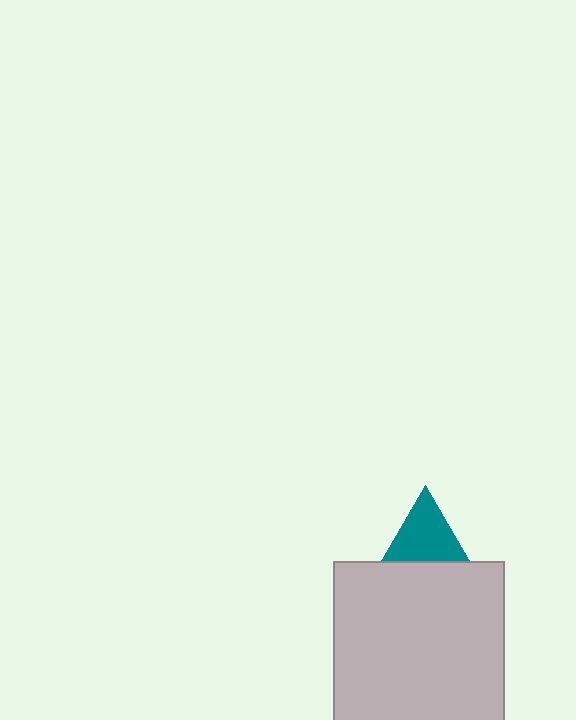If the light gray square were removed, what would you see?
You would see the complete teal triangle.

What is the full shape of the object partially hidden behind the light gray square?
The partially hidden object is a teal triangle.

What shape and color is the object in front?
The object in front is a light gray square.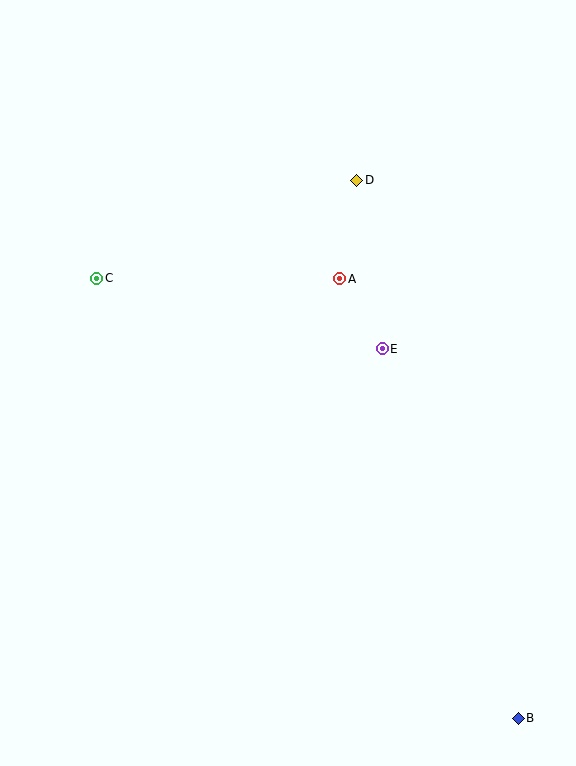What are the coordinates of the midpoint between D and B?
The midpoint between D and B is at (437, 449).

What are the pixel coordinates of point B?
Point B is at (518, 718).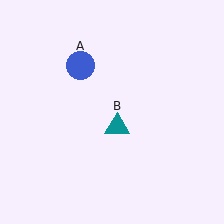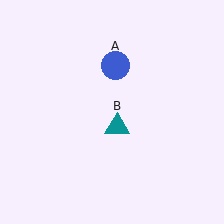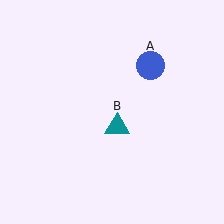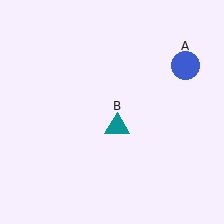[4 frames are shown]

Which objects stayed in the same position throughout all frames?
Teal triangle (object B) remained stationary.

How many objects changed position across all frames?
1 object changed position: blue circle (object A).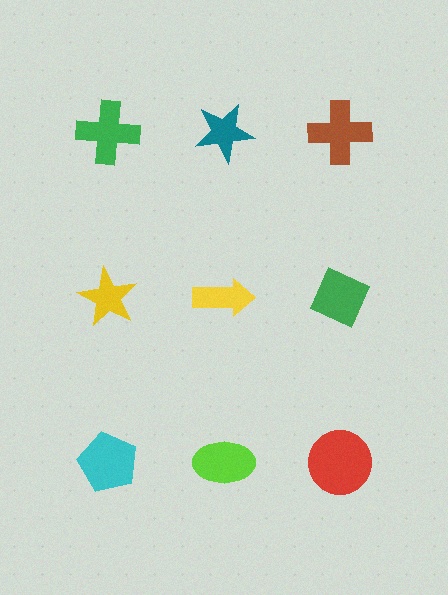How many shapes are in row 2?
3 shapes.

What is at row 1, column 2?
A teal star.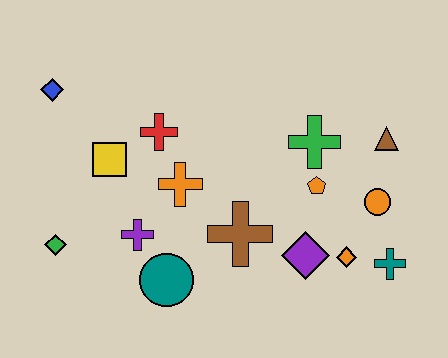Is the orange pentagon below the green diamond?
No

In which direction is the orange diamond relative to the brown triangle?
The orange diamond is below the brown triangle.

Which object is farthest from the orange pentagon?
The blue diamond is farthest from the orange pentagon.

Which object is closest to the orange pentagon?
The green cross is closest to the orange pentagon.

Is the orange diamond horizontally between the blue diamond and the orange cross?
No